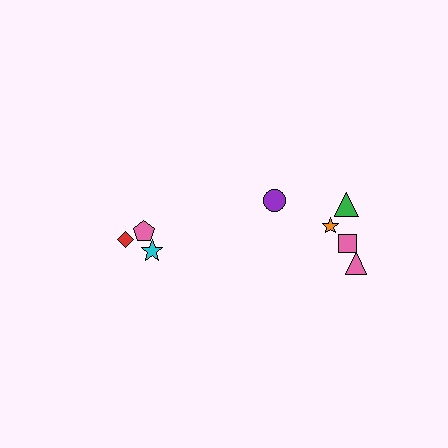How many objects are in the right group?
There are 5 objects.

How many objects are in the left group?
There are 3 objects.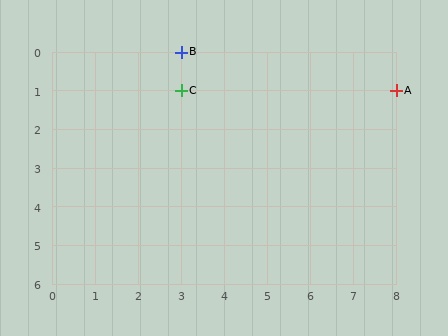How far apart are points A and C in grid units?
Points A and C are 5 columns apart.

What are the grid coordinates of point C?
Point C is at grid coordinates (3, 1).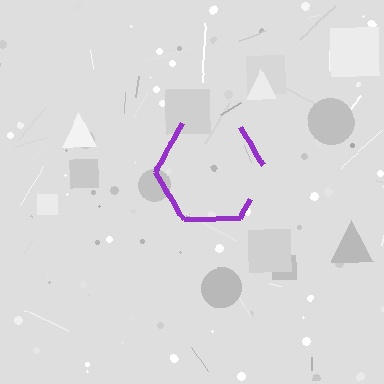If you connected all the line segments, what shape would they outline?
They would outline a hexagon.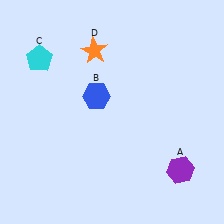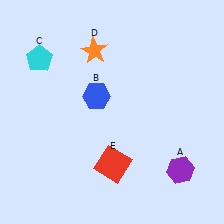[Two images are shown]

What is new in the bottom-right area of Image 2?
A red square (E) was added in the bottom-right area of Image 2.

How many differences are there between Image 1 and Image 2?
There is 1 difference between the two images.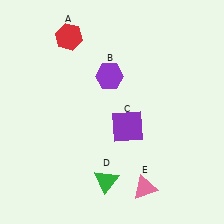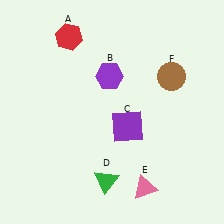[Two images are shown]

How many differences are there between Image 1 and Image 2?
There is 1 difference between the two images.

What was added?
A brown circle (F) was added in Image 2.